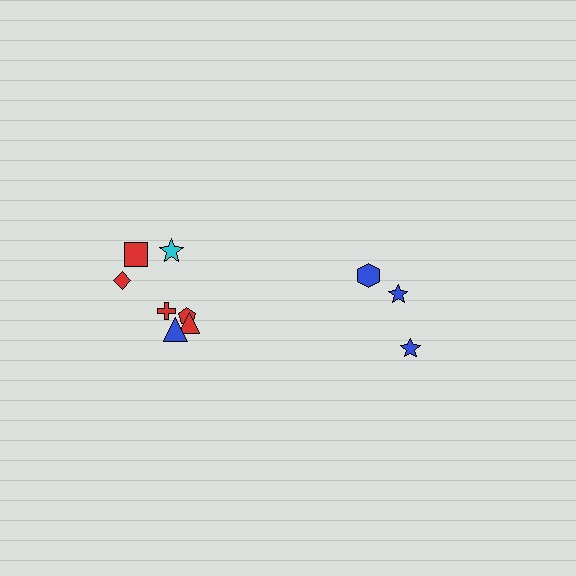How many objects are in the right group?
There are 3 objects.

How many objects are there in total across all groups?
There are 10 objects.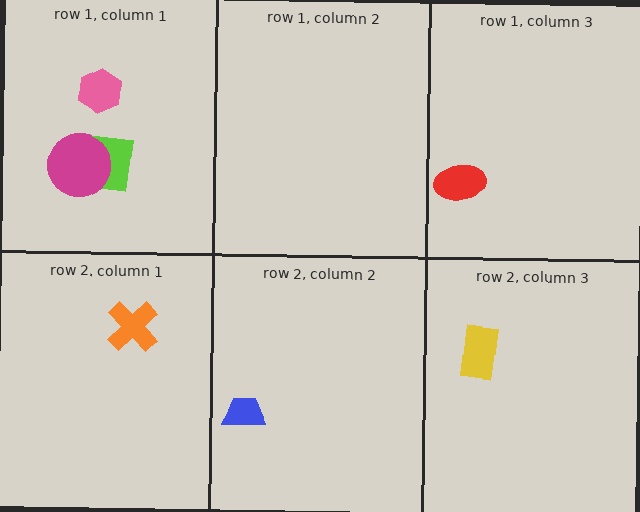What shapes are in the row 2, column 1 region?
The orange cross.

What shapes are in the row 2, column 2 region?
The blue trapezoid.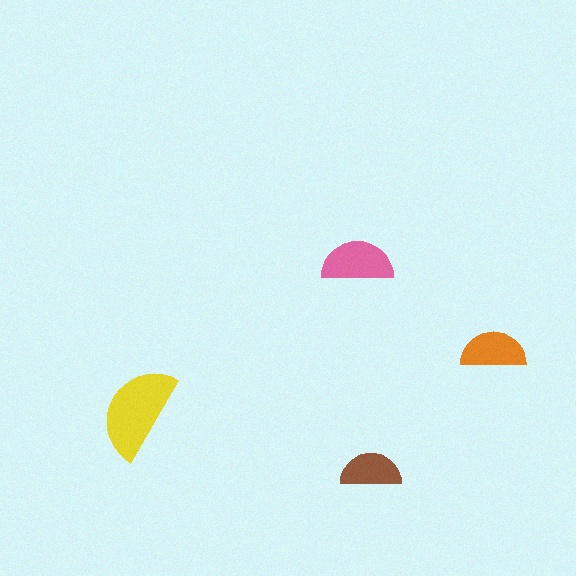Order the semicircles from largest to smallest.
the yellow one, the pink one, the orange one, the brown one.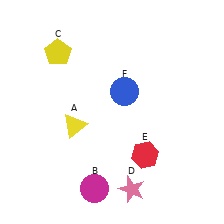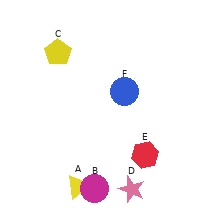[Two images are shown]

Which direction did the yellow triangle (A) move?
The yellow triangle (A) moved down.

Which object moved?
The yellow triangle (A) moved down.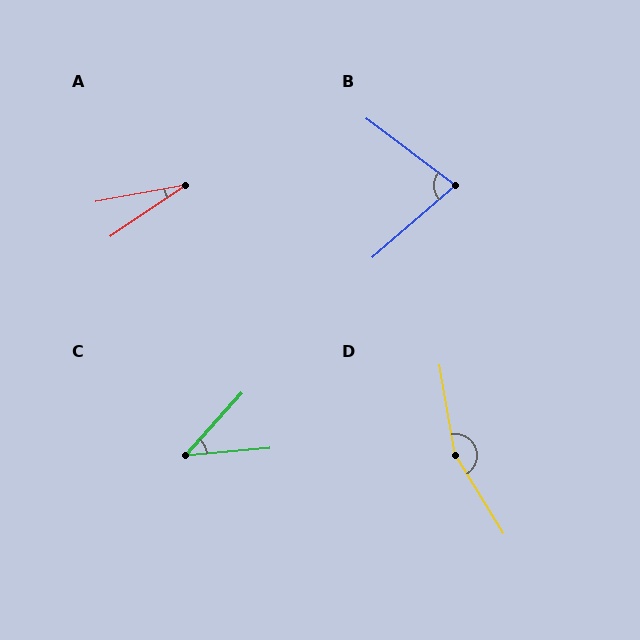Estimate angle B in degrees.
Approximately 78 degrees.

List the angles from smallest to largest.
A (24°), C (43°), B (78°), D (158°).